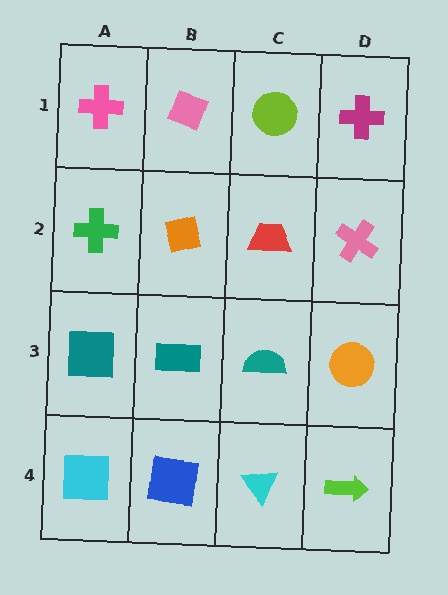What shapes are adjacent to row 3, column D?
A pink cross (row 2, column D), a lime arrow (row 4, column D), a teal semicircle (row 3, column C).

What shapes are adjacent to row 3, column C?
A red trapezoid (row 2, column C), a cyan triangle (row 4, column C), a teal rectangle (row 3, column B), an orange circle (row 3, column D).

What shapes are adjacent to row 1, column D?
A pink cross (row 2, column D), a lime circle (row 1, column C).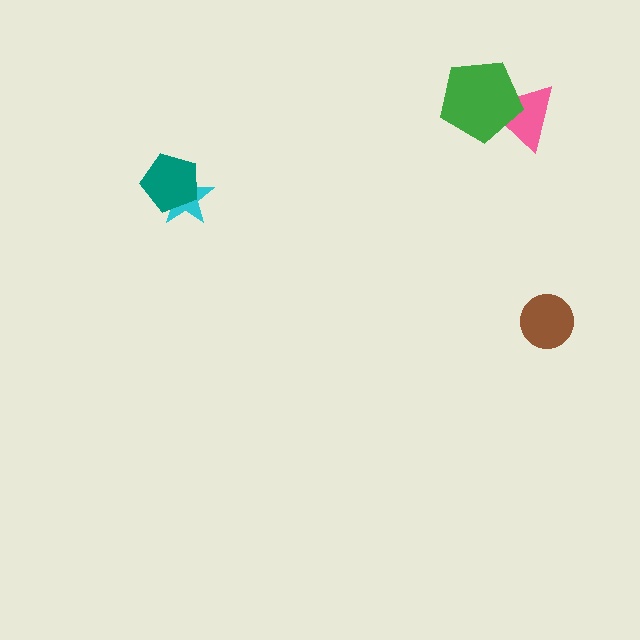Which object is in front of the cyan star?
The teal pentagon is in front of the cyan star.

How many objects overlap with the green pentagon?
1 object overlaps with the green pentagon.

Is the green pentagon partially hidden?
No, no other shape covers it.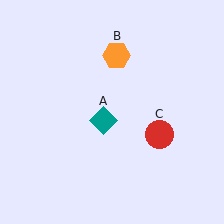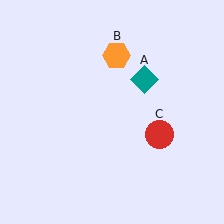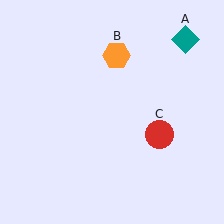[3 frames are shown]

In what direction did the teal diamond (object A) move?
The teal diamond (object A) moved up and to the right.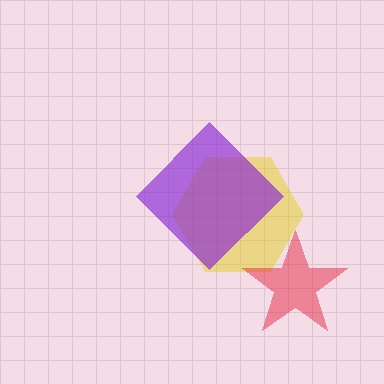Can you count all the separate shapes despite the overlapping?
Yes, there are 3 separate shapes.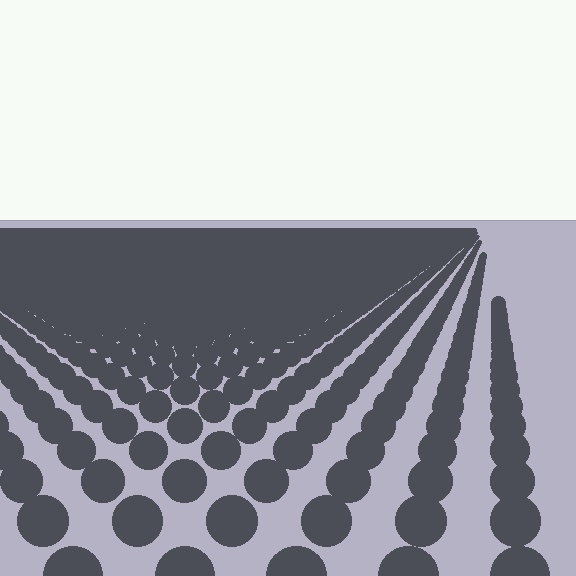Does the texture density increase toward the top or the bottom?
Density increases toward the top.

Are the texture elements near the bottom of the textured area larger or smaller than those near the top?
Larger. Near the bottom, elements are closer to the viewer and appear at a bigger on-screen size.